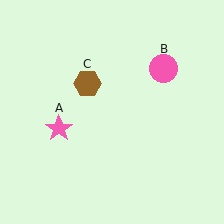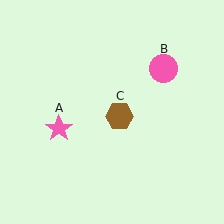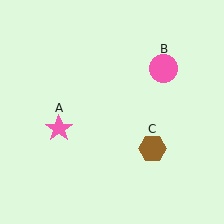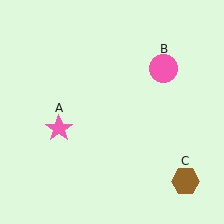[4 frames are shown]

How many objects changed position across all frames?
1 object changed position: brown hexagon (object C).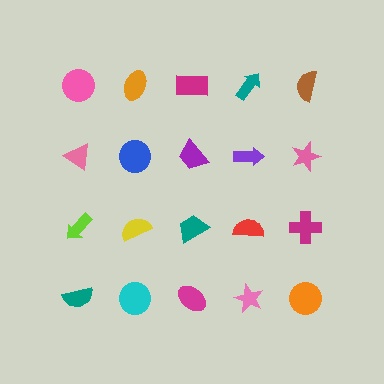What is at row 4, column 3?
A magenta ellipse.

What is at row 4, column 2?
A cyan circle.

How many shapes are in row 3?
5 shapes.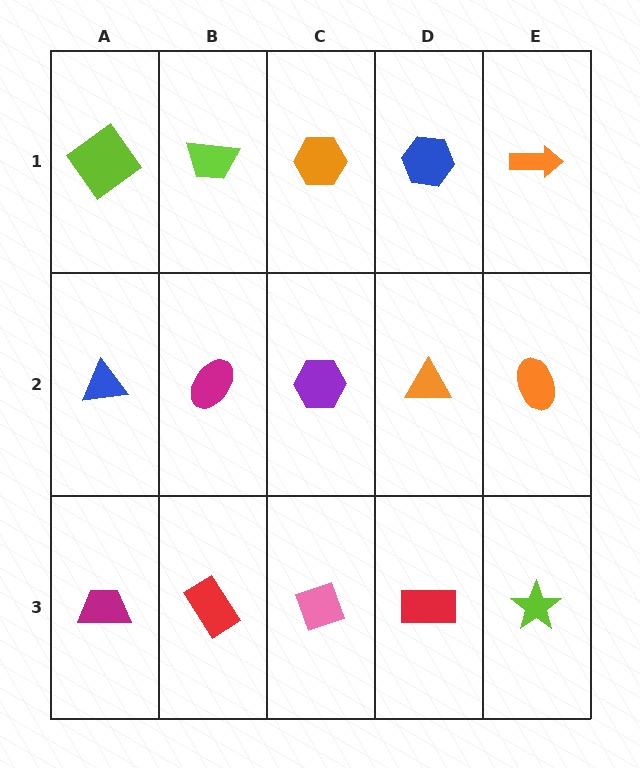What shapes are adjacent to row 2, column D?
A blue hexagon (row 1, column D), a red rectangle (row 3, column D), a purple hexagon (row 2, column C), an orange ellipse (row 2, column E).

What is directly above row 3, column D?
An orange triangle.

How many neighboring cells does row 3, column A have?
2.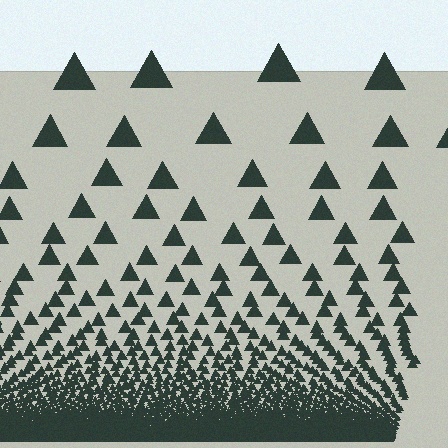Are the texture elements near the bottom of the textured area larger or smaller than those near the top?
Smaller. The gradient is inverted — elements near the bottom are smaller and denser.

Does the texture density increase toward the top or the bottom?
Density increases toward the bottom.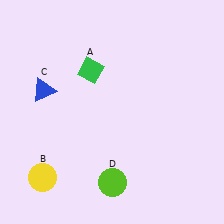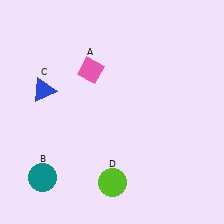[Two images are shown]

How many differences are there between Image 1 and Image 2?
There are 2 differences between the two images.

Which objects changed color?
A changed from green to pink. B changed from yellow to teal.